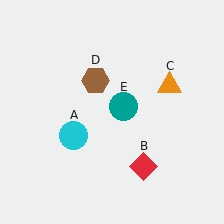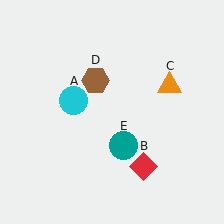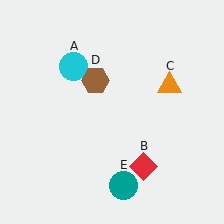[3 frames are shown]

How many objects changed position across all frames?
2 objects changed position: cyan circle (object A), teal circle (object E).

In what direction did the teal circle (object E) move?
The teal circle (object E) moved down.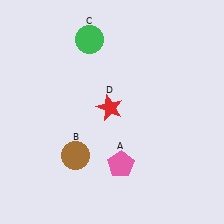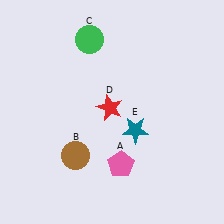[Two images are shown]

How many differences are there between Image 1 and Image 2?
There is 1 difference between the two images.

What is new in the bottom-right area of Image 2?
A teal star (E) was added in the bottom-right area of Image 2.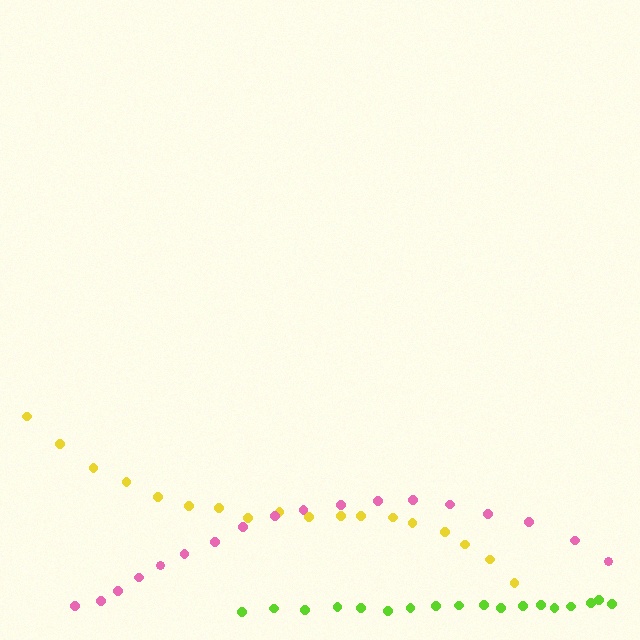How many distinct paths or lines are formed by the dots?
There are 3 distinct paths.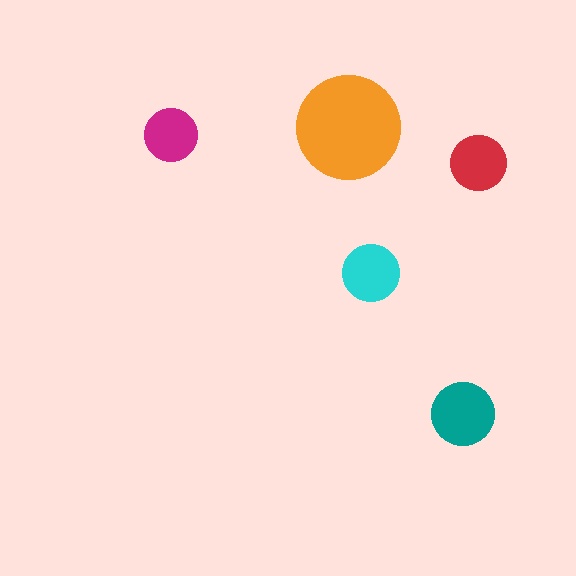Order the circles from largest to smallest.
the orange one, the teal one, the cyan one, the red one, the magenta one.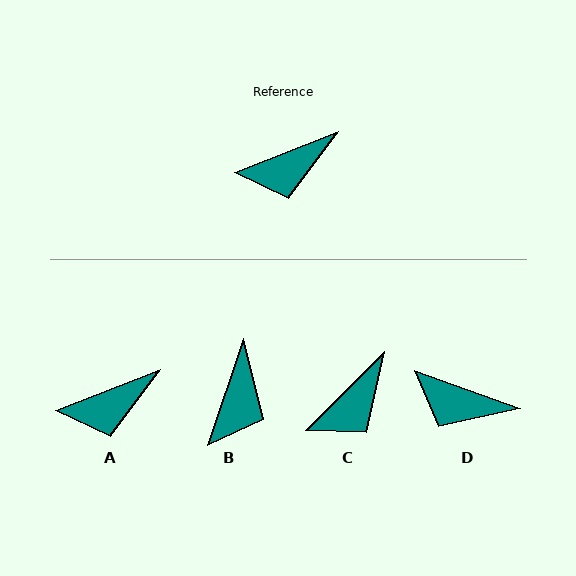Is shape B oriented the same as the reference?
No, it is off by about 50 degrees.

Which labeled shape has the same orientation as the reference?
A.